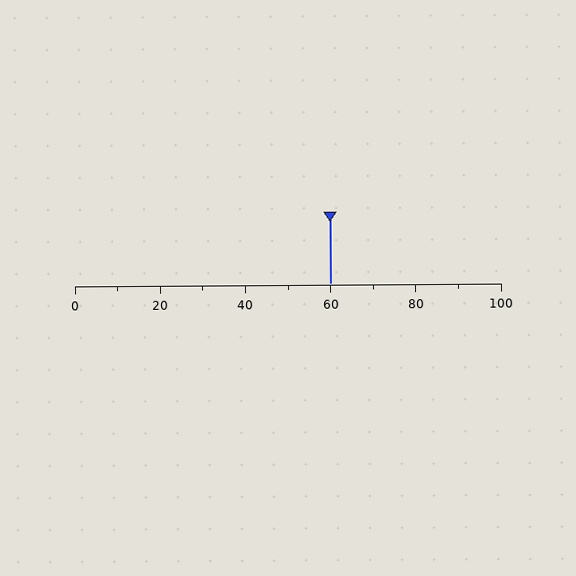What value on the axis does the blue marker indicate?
The marker indicates approximately 60.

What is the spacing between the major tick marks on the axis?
The major ticks are spaced 20 apart.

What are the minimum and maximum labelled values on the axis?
The axis runs from 0 to 100.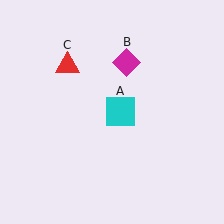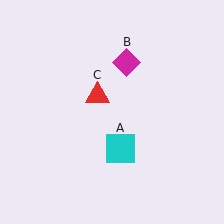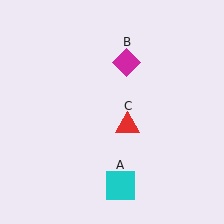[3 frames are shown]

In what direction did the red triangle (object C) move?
The red triangle (object C) moved down and to the right.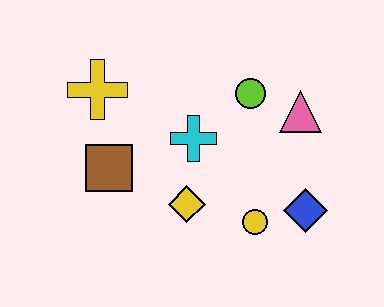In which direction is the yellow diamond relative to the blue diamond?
The yellow diamond is to the left of the blue diamond.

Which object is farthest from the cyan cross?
The blue diamond is farthest from the cyan cross.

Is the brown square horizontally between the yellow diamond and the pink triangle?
No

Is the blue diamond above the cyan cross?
No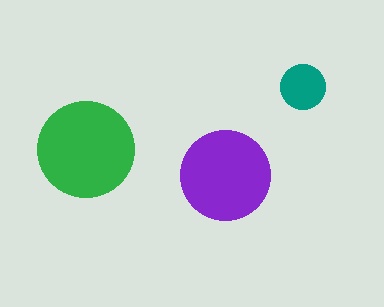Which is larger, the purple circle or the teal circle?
The purple one.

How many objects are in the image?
There are 3 objects in the image.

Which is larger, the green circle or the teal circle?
The green one.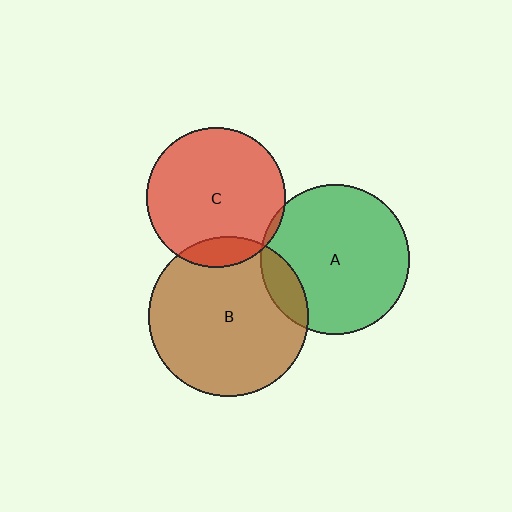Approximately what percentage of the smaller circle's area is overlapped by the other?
Approximately 15%.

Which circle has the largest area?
Circle B (brown).